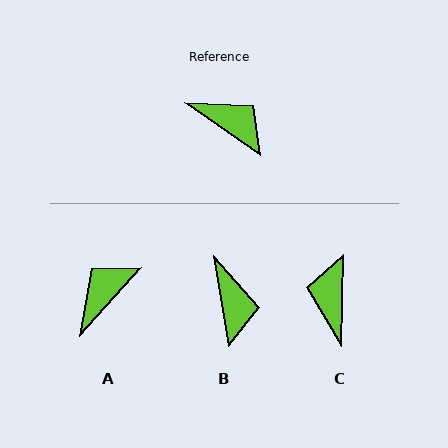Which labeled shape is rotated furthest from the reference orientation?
C, about 123 degrees away.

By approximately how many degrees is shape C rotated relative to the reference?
Approximately 123 degrees counter-clockwise.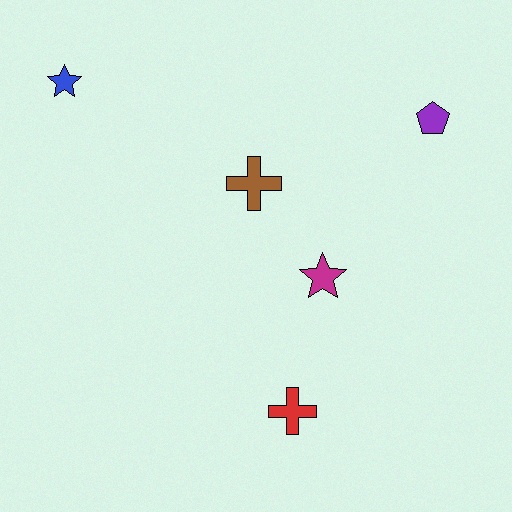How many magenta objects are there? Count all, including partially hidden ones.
There is 1 magenta object.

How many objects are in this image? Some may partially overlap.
There are 5 objects.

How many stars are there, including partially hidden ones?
There are 2 stars.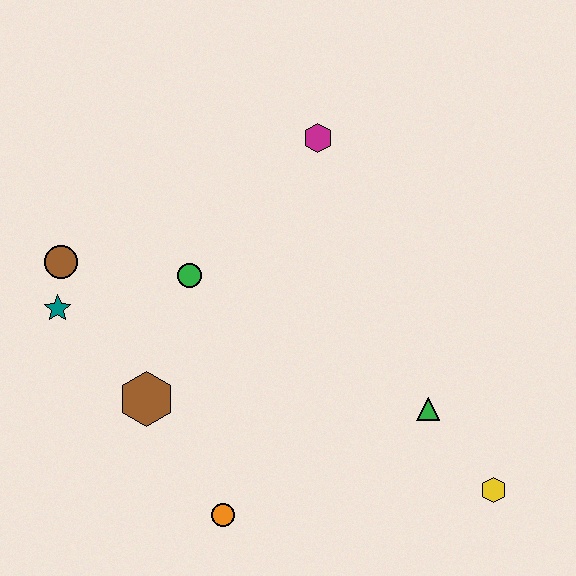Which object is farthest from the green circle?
The yellow hexagon is farthest from the green circle.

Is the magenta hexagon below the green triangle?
No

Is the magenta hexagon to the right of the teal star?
Yes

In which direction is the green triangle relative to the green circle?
The green triangle is to the right of the green circle.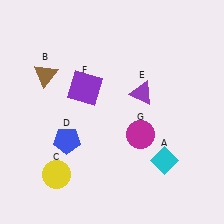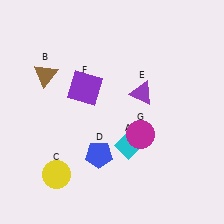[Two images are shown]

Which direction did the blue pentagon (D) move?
The blue pentagon (D) moved right.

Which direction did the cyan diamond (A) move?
The cyan diamond (A) moved left.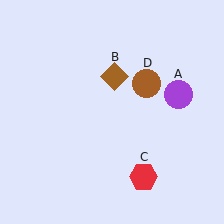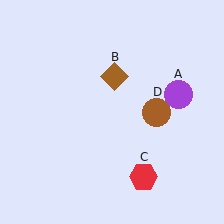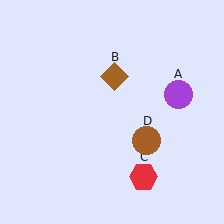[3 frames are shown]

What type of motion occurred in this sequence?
The brown circle (object D) rotated clockwise around the center of the scene.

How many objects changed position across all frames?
1 object changed position: brown circle (object D).